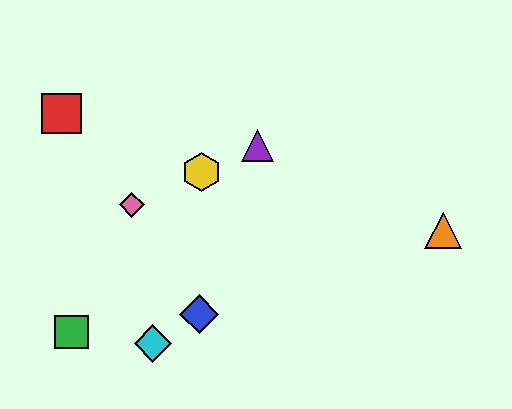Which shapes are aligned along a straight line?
The yellow hexagon, the purple triangle, the pink diamond are aligned along a straight line.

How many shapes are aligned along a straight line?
3 shapes (the yellow hexagon, the purple triangle, the pink diamond) are aligned along a straight line.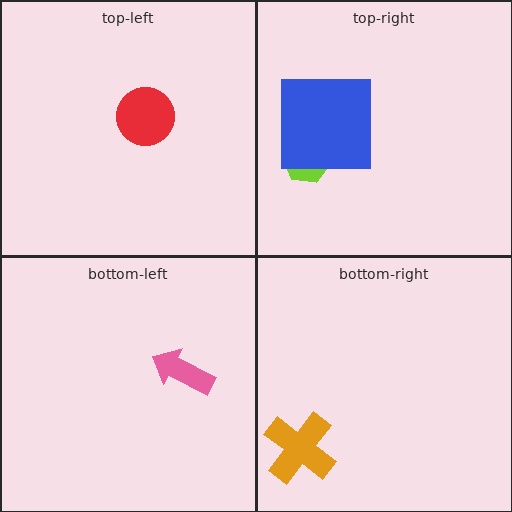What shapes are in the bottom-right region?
The orange cross.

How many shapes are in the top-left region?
1.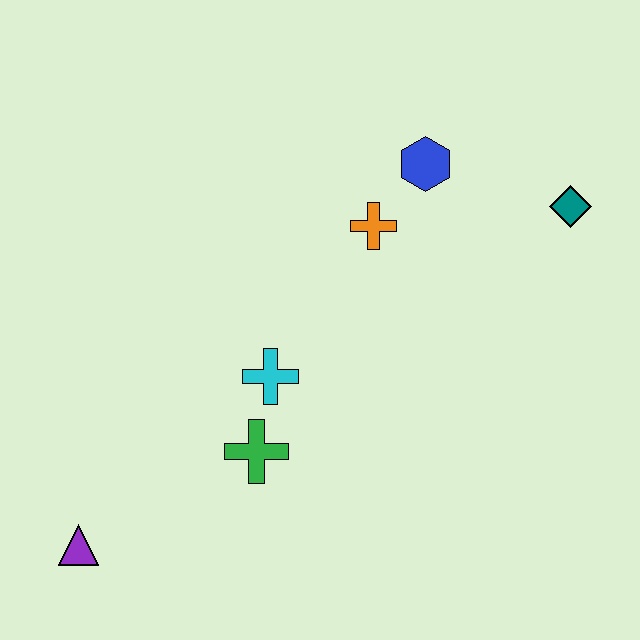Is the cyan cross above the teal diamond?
No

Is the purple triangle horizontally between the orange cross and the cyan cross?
No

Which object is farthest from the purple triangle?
The teal diamond is farthest from the purple triangle.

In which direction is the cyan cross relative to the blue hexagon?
The cyan cross is below the blue hexagon.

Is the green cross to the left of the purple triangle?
No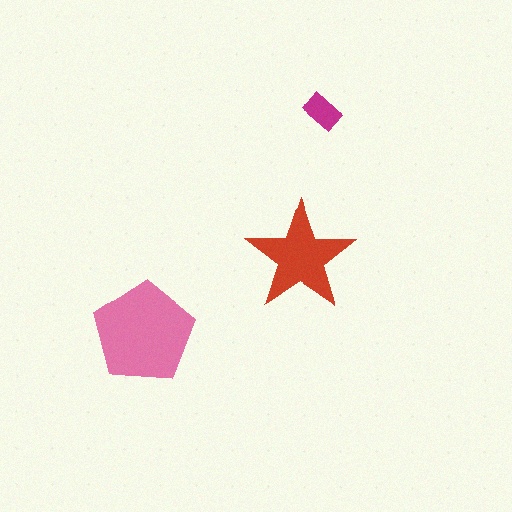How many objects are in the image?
There are 3 objects in the image.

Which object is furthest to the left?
The pink pentagon is leftmost.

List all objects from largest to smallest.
The pink pentagon, the red star, the magenta rectangle.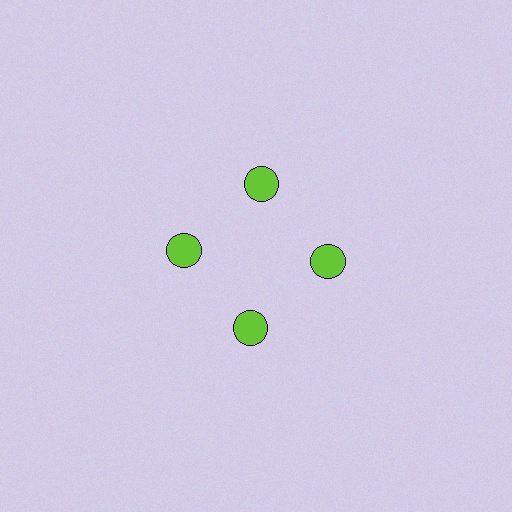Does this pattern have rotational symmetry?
Yes, this pattern has 4-fold rotational symmetry. It looks the same after rotating 90 degrees around the center.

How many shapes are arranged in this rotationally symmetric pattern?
There are 4 shapes, arranged in 4 groups of 1.